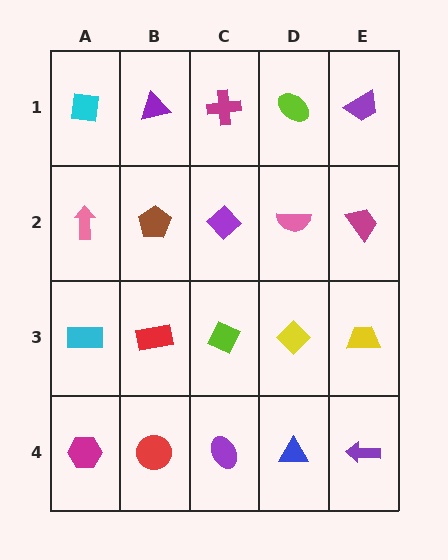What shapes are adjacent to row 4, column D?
A yellow diamond (row 3, column D), a purple ellipse (row 4, column C), a purple arrow (row 4, column E).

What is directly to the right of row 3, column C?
A yellow diamond.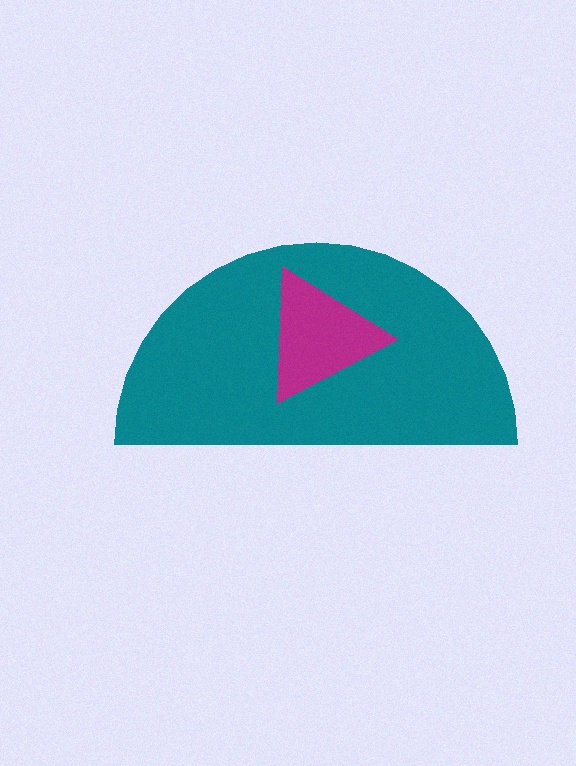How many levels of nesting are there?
2.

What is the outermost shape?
The teal semicircle.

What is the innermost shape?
The magenta triangle.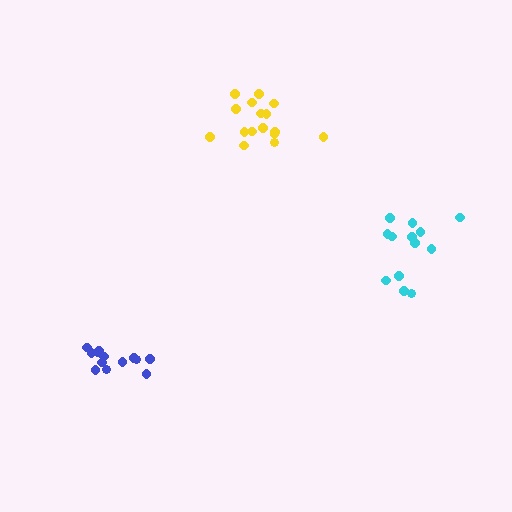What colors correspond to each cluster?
The clusters are colored: blue, yellow, cyan.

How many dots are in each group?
Group 1: 13 dots, Group 2: 16 dots, Group 3: 13 dots (42 total).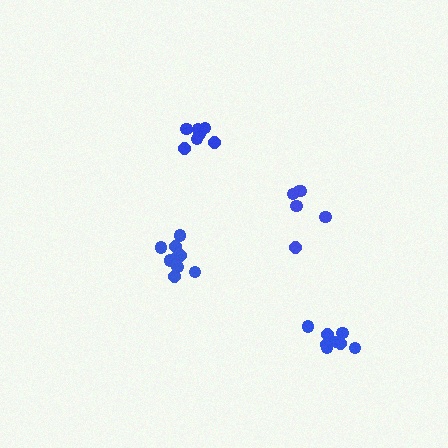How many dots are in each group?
Group 1: 9 dots, Group 2: 6 dots, Group 3: 8 dots, Group 4: 7 dots (30 total).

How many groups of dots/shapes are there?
There are 4 groups.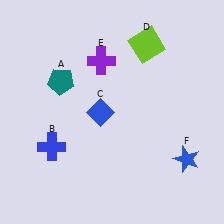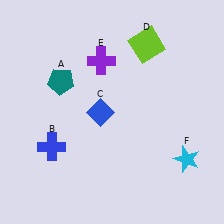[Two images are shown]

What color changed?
The star (F) changed from blue in Image 1 to cyan in Image 2.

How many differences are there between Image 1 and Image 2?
There is 1 difference between the two images.